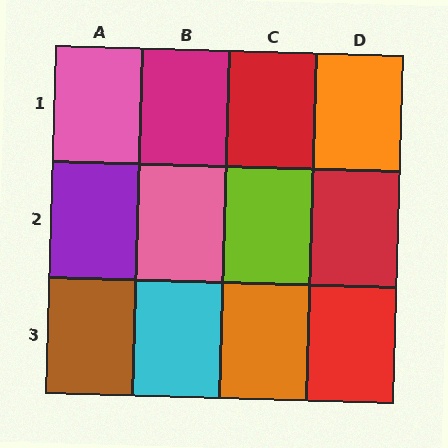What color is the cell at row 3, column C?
Orange.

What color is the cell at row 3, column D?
Red.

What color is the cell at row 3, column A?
Brown.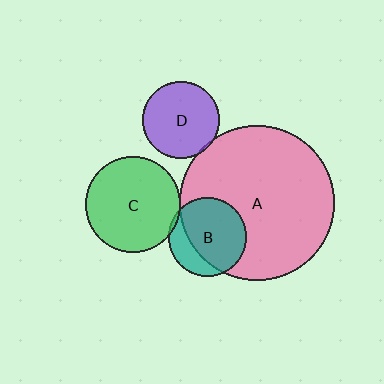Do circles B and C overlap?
Yes.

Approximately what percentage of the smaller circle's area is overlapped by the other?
Approximately 5%.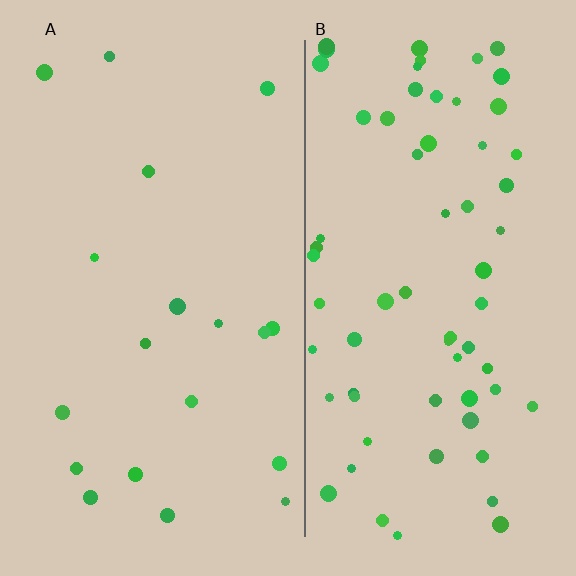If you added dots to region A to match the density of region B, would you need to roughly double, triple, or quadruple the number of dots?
Approximately quadruple.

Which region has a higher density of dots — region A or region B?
B (the right).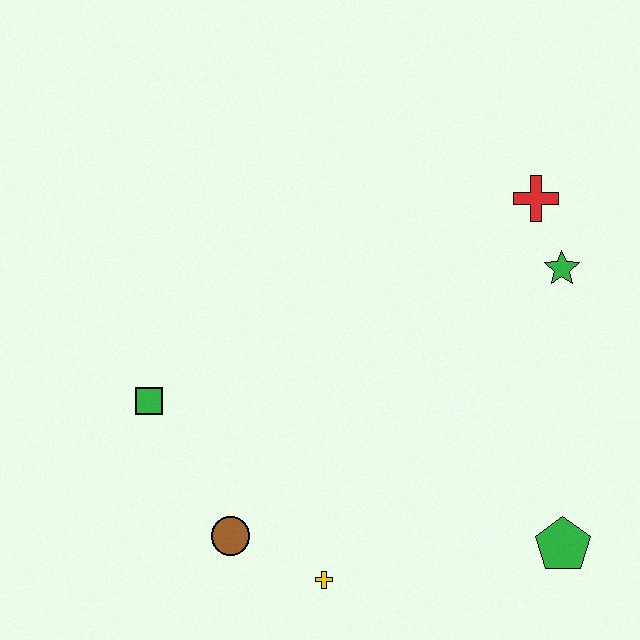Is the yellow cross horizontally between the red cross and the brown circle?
Yes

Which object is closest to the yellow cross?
The brown circle is closest to the yellow cross.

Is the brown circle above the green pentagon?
Yes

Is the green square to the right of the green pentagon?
No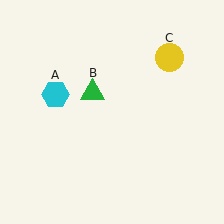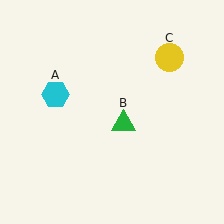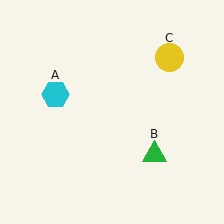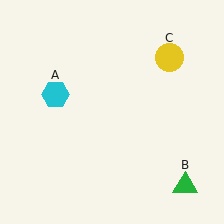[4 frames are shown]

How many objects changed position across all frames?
1 object changed position: green triangle (object B).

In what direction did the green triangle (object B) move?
The green triangle (object B) moved down and to the right.